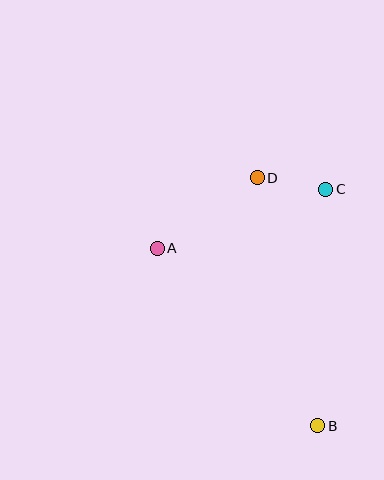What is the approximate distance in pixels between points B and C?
The distance between B and C is approximately 236 pixels.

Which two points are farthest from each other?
Points B and D are farthest from each other.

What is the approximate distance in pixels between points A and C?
The distance between A and C is approximately 179 pixels.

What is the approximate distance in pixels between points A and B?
The distance between A and B is approximately 239 pixels.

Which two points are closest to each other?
Points C and D are closest to each other.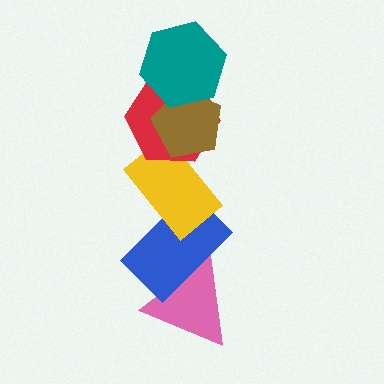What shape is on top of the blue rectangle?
The yellow rectangle is on top of the blue rectangle.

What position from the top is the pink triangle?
The pink triangle is 6th from the top.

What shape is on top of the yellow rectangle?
The red hexagon is on top of the yellow rectangle.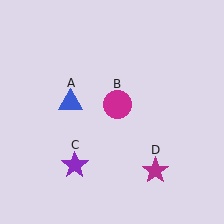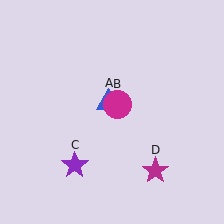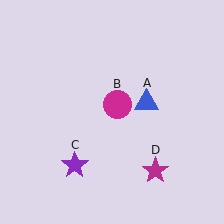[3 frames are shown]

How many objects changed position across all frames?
1 object changed position: blue triangle (object A).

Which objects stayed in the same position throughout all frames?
Magenta circle (object B) and purple star (object C) and magenta star (object D) remained stationary.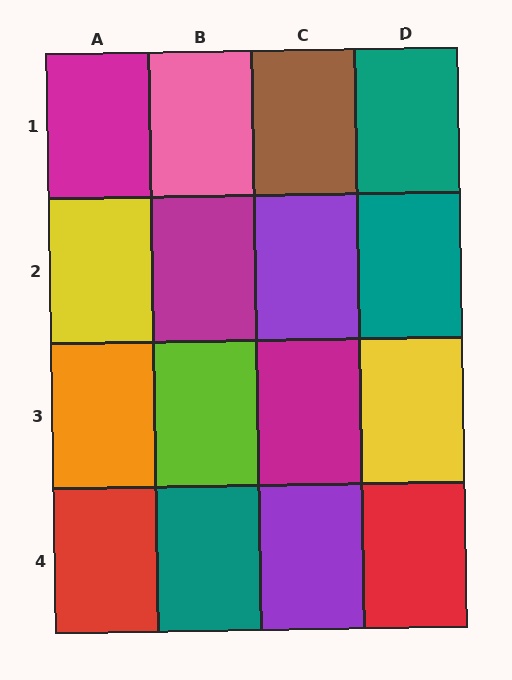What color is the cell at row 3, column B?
Lime.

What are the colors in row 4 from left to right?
Red, teal, purple, red.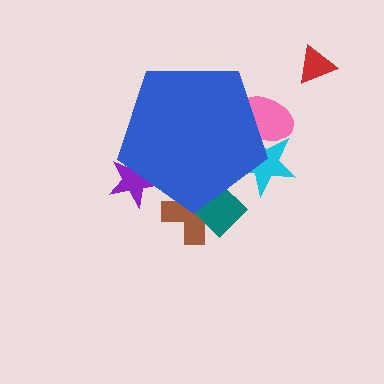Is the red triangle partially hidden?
No, the red triangle is fully visible.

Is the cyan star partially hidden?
Yes, the cyan star is partially hidden behind the blue pentagon.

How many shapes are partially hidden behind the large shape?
5 shapes are partially hidden.